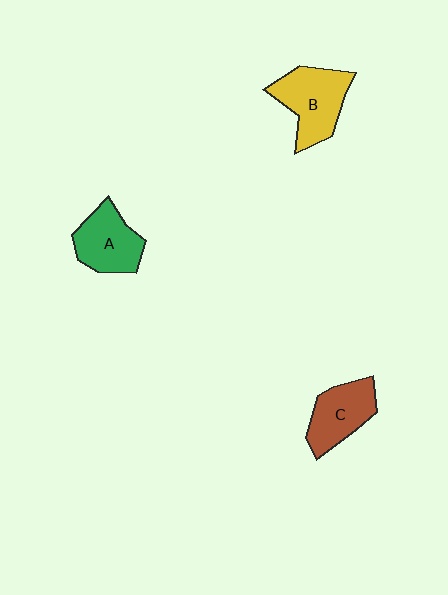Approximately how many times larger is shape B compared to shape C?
Approximately 1.2 times.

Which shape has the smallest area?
Shape C (brown).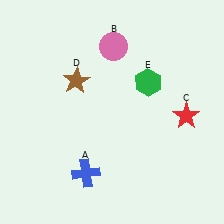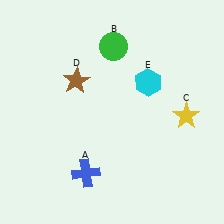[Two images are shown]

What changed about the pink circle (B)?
In Image 1, B is pink. In Image 2, it changed to green.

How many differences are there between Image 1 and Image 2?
There are 3 differences between the two images.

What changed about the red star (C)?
In Image 1, C is red. In Image 2, it changed to yellow.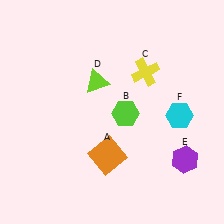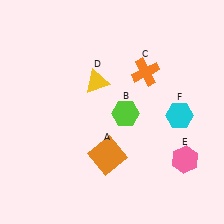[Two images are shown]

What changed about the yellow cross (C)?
In Image 1, C is yellow. In Image 2, it changed to orange.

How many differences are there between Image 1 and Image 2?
There are 3 differences between the two images.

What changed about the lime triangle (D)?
In Image 1, D is lime. In Image 2, it changed to yellow.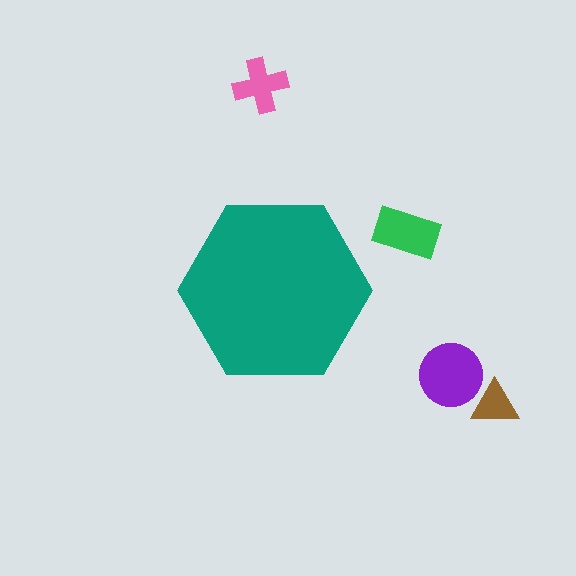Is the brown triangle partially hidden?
No, the brown triangle is fully visible.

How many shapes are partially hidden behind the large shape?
0 shapes are partially hidden.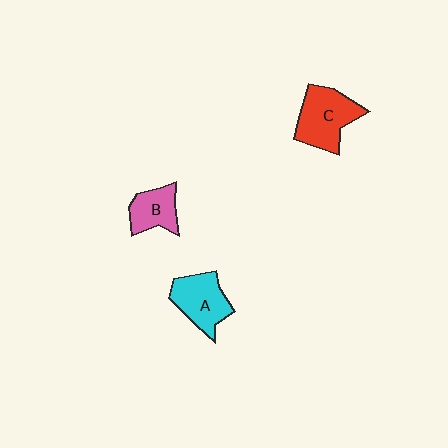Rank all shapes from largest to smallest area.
From largest to smallest: C (red), A (cyan), B (pink).